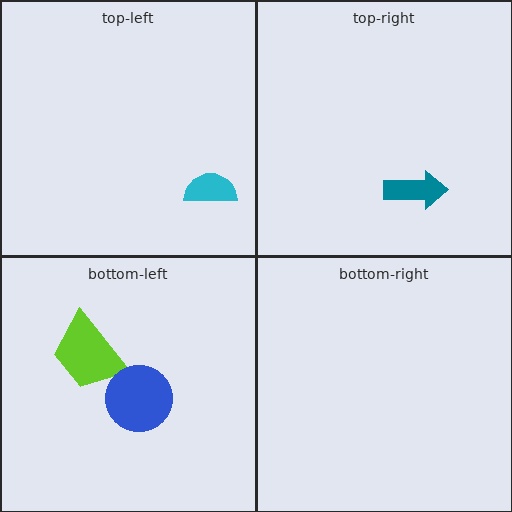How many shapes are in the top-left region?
1.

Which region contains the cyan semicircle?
The top-left region.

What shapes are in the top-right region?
The teal arrow.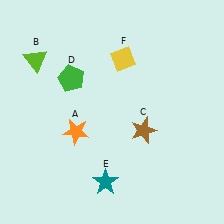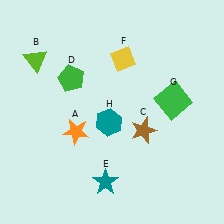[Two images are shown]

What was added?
A green square (G), a teal hexagon (H) were added in Image 2.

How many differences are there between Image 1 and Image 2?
There are 2 differences between the two images.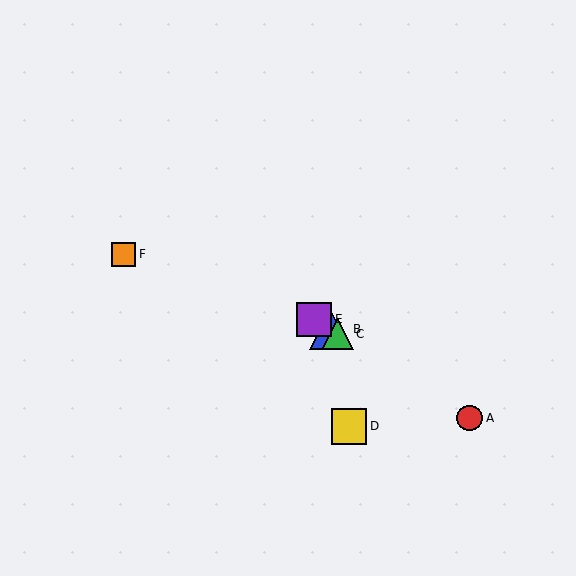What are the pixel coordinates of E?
Object E is at (314, 319).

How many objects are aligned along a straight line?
4 objects (A, B, C, E) are aligned along a straight line.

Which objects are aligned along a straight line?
Objects A, B, C, E are aligned along a straight line.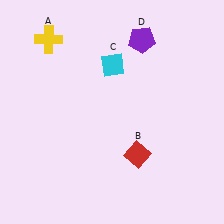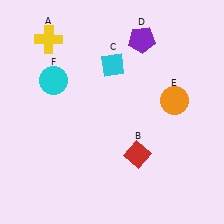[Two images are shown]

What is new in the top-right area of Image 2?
An orange circle (E) was added in the top-right area of Image 2.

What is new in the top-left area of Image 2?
A cyan circle (F) was added in the top-left area of Image 2.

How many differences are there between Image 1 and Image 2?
There are 2 differences between the two images.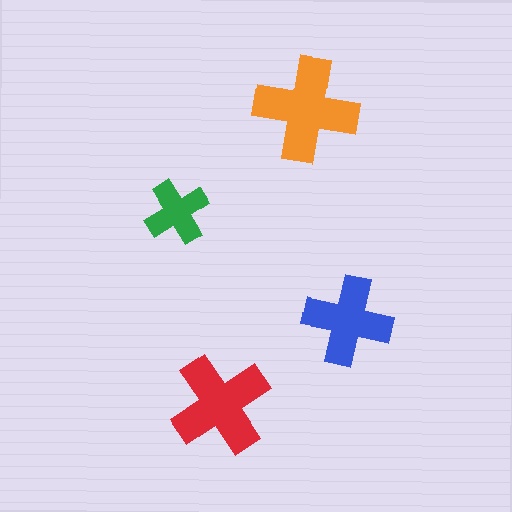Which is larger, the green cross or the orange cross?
The orange one.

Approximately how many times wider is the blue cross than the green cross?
About 1.5 times wider.